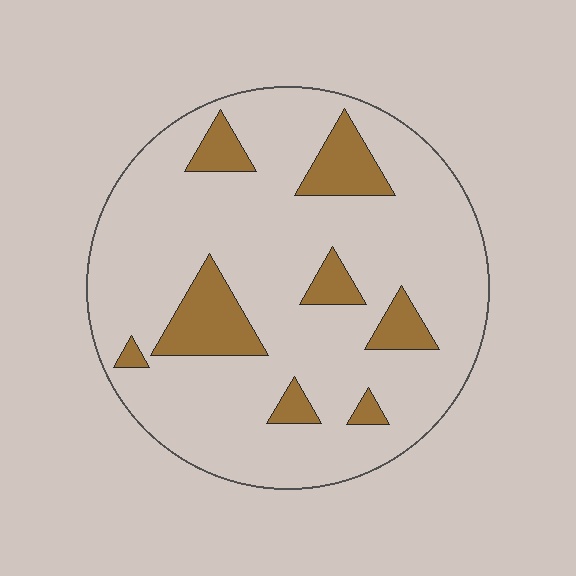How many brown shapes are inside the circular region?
8.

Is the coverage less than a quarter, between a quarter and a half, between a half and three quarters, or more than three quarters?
Less than a quarter.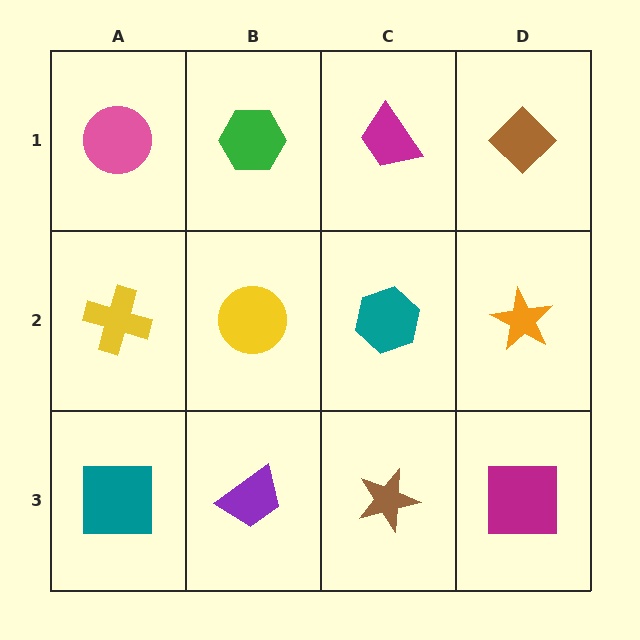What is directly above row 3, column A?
A yellow cross.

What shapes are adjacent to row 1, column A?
A yellow cross (row 2, column A), a green hexagon (row 1, column B).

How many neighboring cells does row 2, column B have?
4.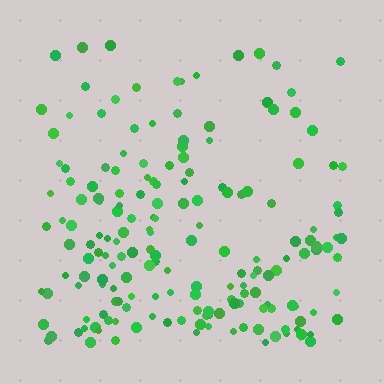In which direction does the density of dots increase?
From top to bottom, with the bottom side densest.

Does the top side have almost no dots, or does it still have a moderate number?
Still a moderate number, just noticeably fewer than the bottom.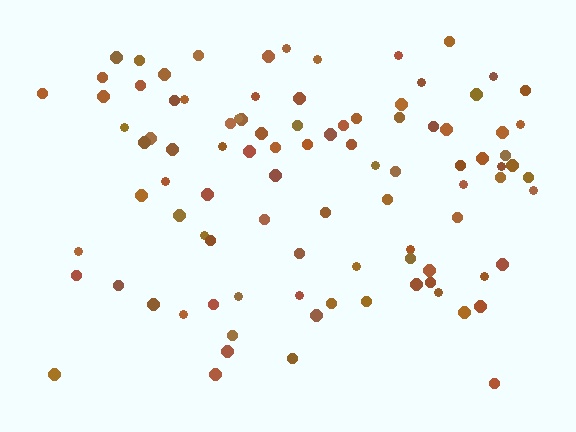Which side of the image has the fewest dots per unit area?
The bottom.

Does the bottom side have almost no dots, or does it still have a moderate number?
Still a moderate number, just noticeably fewer than the top.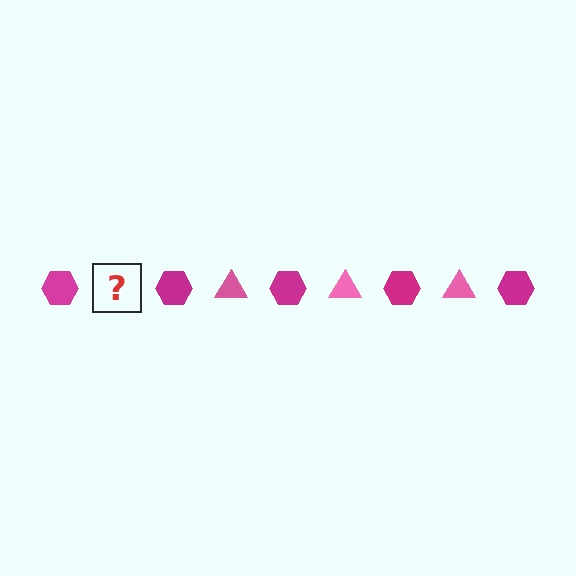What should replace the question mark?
The question mark should be replaced with a pink triangle.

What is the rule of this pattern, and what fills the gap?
The rule is that the pattern alternates between magenta hexagon and pink triangle. The gap should be filled with a pink triangle.